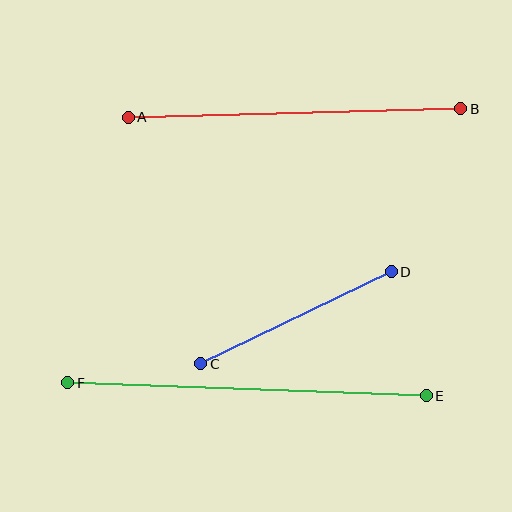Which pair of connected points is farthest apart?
Points E and F are farthest apart.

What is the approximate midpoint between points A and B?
The midpoint is at approximately (294, 113) pixels.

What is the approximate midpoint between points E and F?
The midpoint is at approximately (247, 389) pixels.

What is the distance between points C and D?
The distance is approximately 212 pixels.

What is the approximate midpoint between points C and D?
The midpoint is at approximately (296, 318) pixels.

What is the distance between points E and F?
The distance is approximately 359 pixels.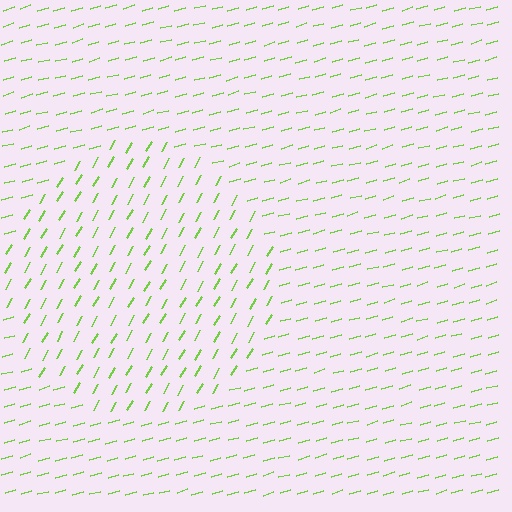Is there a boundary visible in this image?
Yes, there is a texture boundary formed by a change in line orientation.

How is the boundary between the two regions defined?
The boundary is defined purely by a change in line orientation (approximately 45 degrees difference). All lines are the same color and thickness.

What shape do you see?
I see a circle.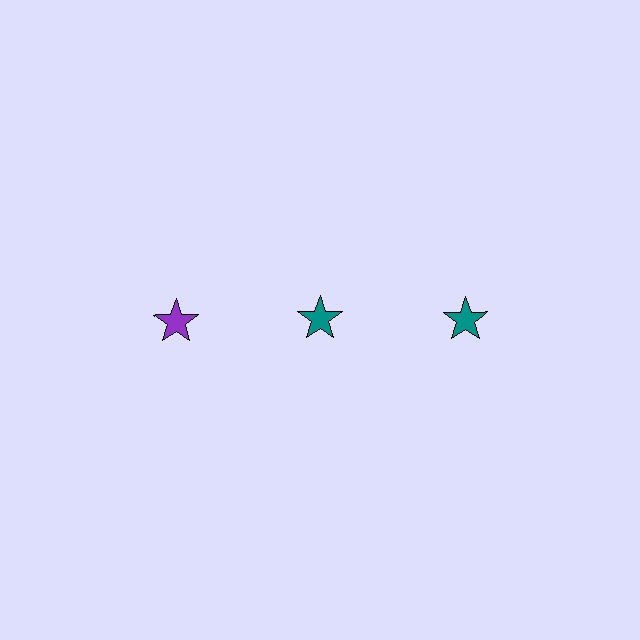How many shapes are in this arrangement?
There are 3 shapes arranged in a grid pattern.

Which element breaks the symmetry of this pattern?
The purple star in the top row, leftmost column breaks the symmetry. All other shapes are teal stars.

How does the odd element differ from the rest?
It has a different color: purple instead of teal.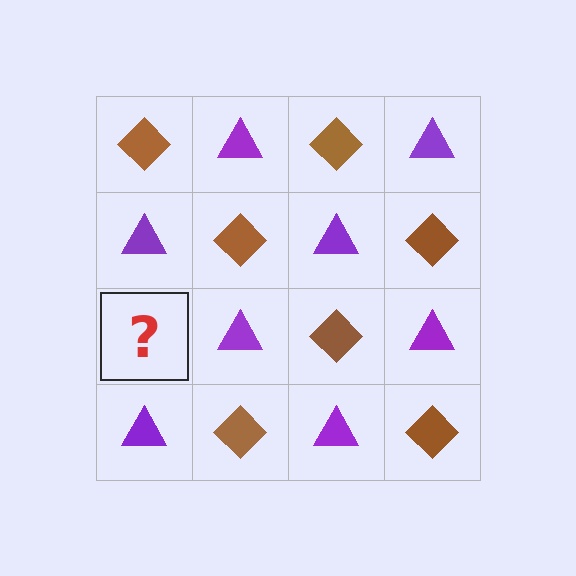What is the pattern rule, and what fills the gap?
The rule is that it alternates brown diamond and purple triangle in a checkerboard pattern. The gap should be filled with a brown diamond.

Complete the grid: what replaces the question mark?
The question mark should be replaced with a brown diamond.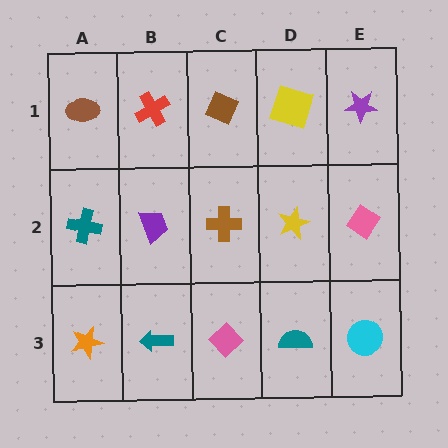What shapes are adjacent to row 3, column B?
A purple trapezoid (row 2, column B), an orange star (row 3, column A), a pink diamond (row 3, column C).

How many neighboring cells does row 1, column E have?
2.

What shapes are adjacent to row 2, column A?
A brown ellipse (row 1, column A), an orange star (row 3, column A), a purple trapezoid (row 2, column B).